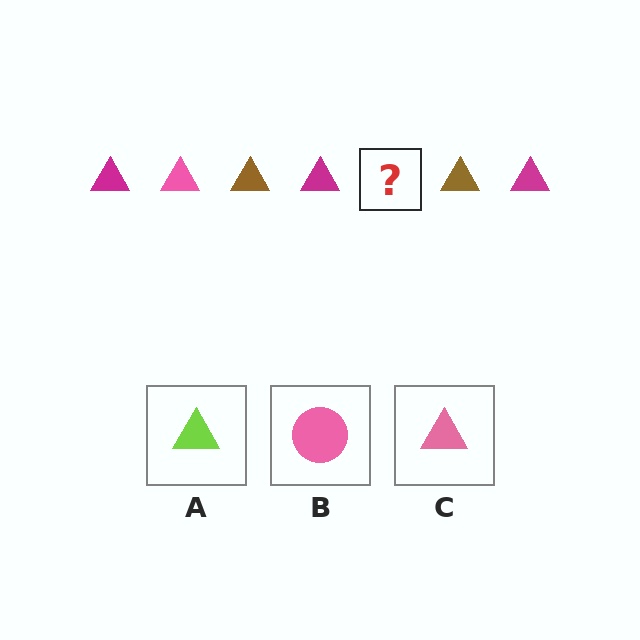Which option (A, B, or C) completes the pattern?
C.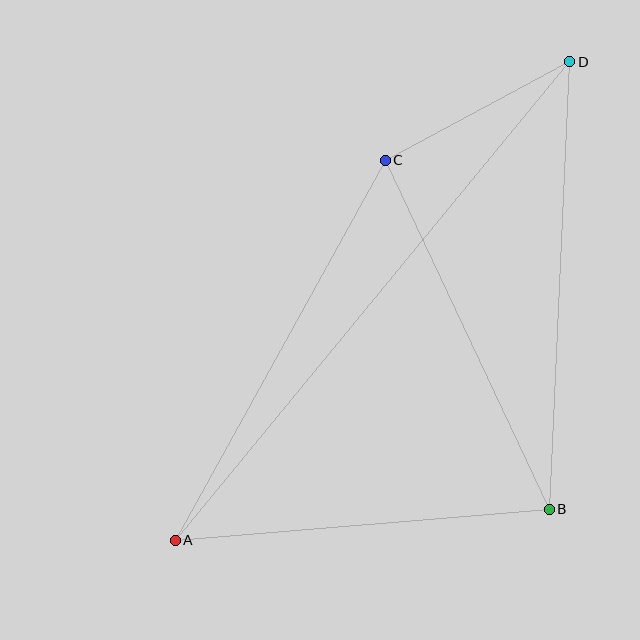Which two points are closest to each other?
Points C and D are closest to each other.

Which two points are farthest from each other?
Points A and D are farthest from each other.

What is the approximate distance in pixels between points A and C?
The distance between A and C is approximately 434 pixels.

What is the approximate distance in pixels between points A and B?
The distance between A and B is approximately 375 pixels.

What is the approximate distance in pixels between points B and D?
The distance between B and D is approximately 448 pixels.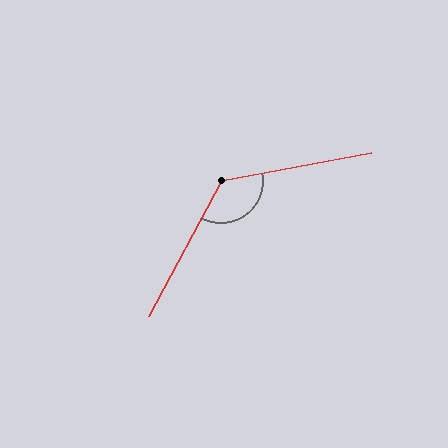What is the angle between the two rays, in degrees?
Approximately 129 degrees.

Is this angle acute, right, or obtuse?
It is obtuse.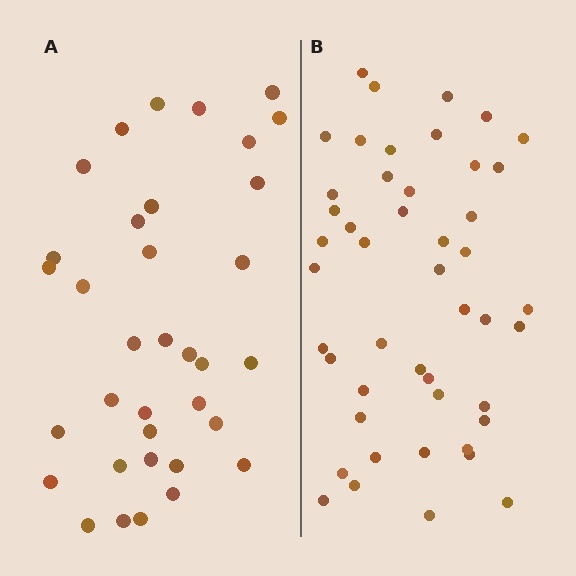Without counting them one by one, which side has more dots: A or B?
Region B (the right region) has more dots.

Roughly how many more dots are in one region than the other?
Region B has roughly 12 or so more dots than region A.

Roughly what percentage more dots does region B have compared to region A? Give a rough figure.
About 35% more.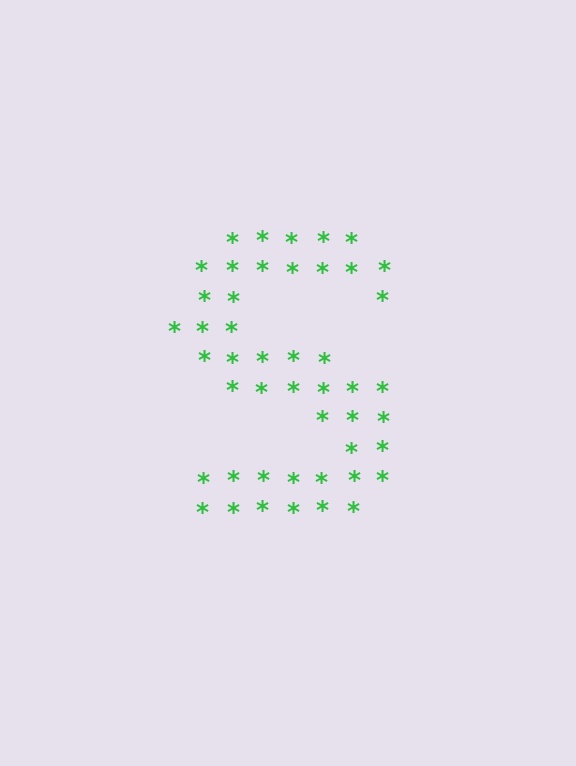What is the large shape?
The large shape is the letter S.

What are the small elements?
The small elements are asterisks.